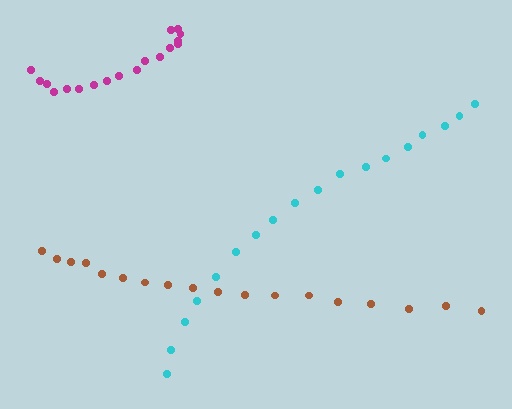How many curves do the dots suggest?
There are 3 distinct paths.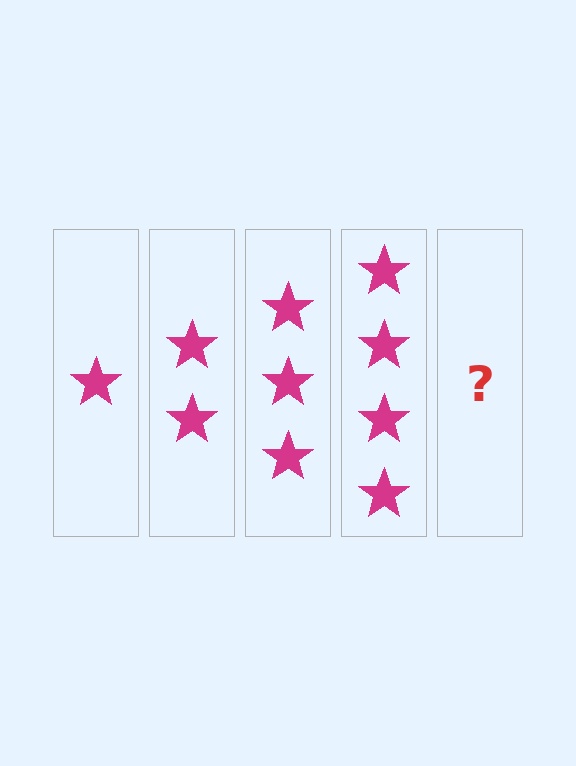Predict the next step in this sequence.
The next step is 5 stars.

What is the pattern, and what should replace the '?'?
The pattern is that each step adds one more star. The '?' should be 5 stars.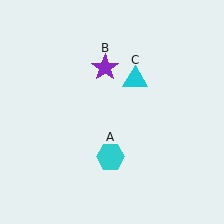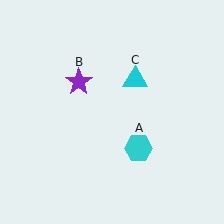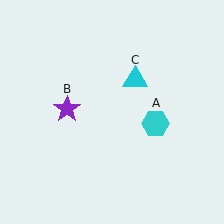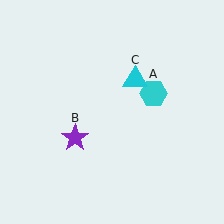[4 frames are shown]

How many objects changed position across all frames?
2 objects changed position: cyan hexagon (object A), purple star (object B).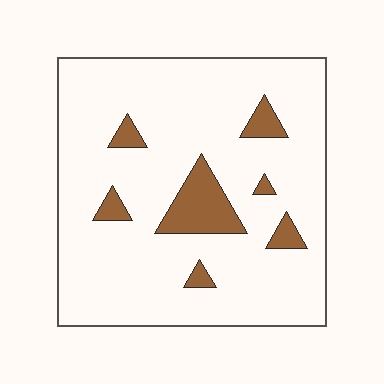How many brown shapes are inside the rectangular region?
7.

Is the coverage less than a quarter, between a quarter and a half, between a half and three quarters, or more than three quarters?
Less than a quarter.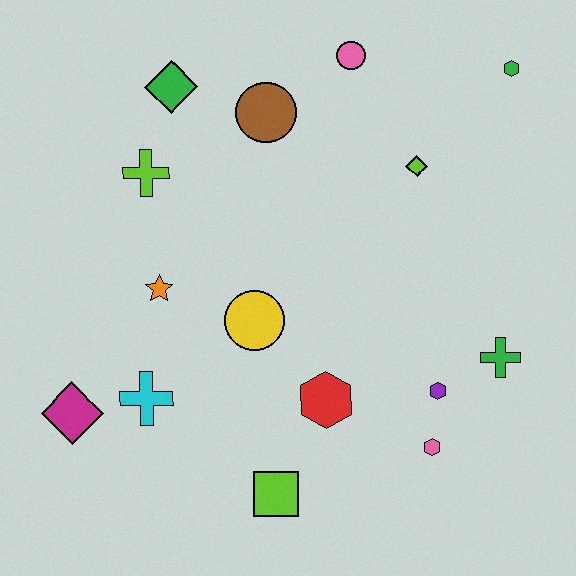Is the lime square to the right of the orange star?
Yes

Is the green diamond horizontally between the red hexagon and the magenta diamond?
Yes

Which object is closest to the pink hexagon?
The purple hexagon is closest to the pink hexagon.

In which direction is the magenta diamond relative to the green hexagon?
The magenta diamond is to the left of the green hexagon.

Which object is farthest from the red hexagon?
The green hexagon is farthest from the red hexagon.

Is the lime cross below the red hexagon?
No